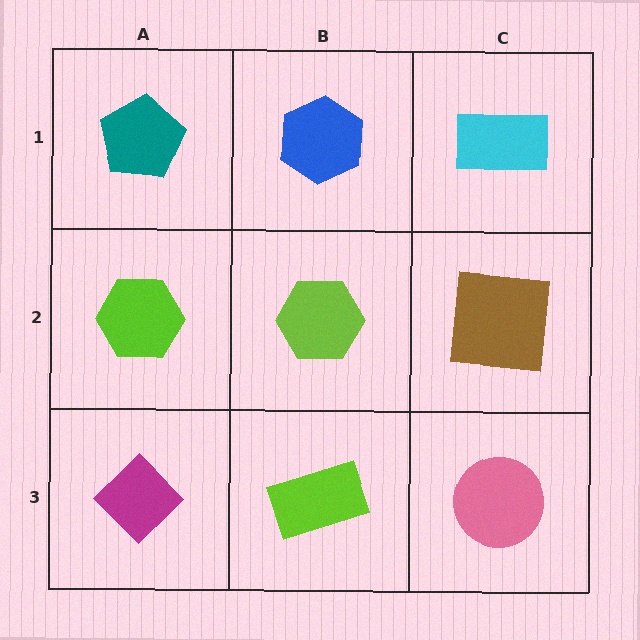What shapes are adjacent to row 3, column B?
A lime hexagon (row 2, column B), a magenta diamond (row 3, column A), a pink circle (row 3, column C).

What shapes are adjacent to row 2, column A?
A teal pentagon (row 1, column A), a magenta diamond (row 3, column A), a lime hexagon (row 2, column B).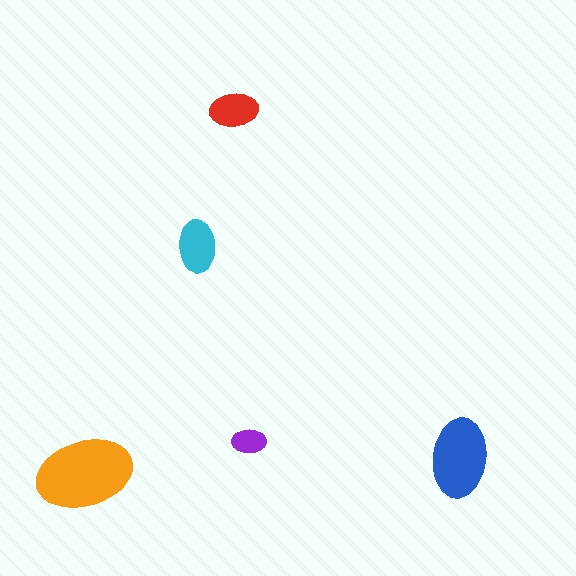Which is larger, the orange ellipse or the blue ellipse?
The orange one.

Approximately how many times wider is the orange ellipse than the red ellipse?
About 2 times wider.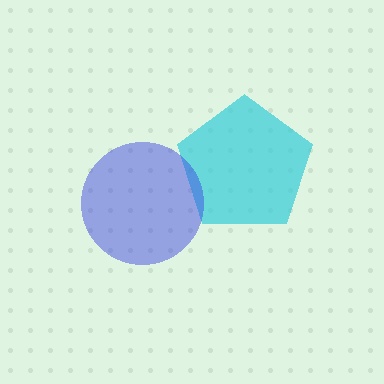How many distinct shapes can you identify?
There are 2 distinct shapes: a cyan pentagon, a blue circle.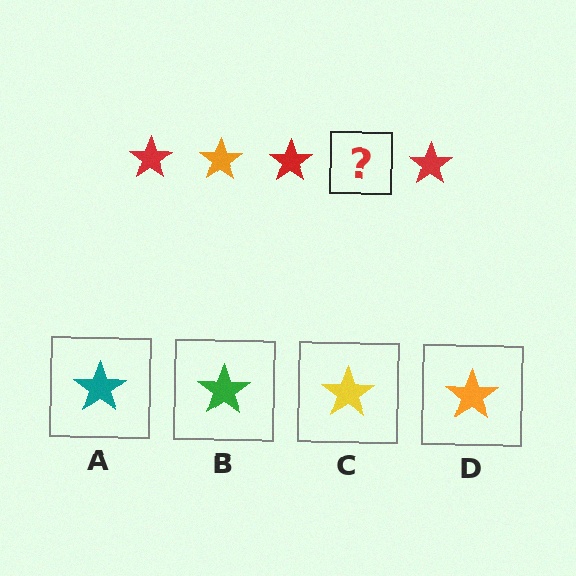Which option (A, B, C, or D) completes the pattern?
D.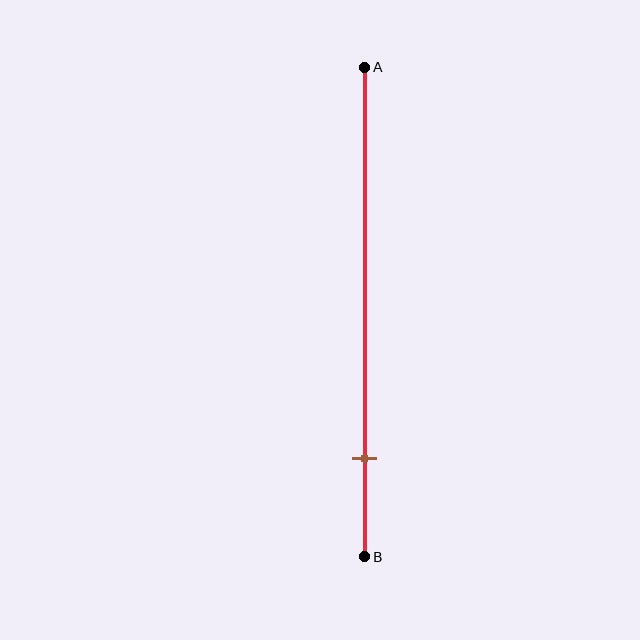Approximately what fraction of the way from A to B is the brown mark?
The brown mark is approximately 80% of the way from A to B.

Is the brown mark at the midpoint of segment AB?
No, the mark is at about 80% from A, not at the 50% midpoint.